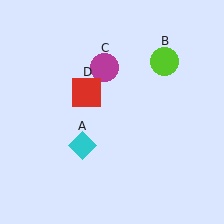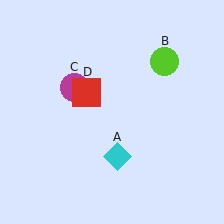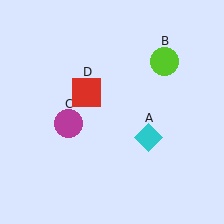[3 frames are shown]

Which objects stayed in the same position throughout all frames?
Lime circle (object B) and red square (object D) remained stationary.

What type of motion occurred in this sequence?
The cyan diamond (object A), magenta circle (object C) rotated counterclockwise around the center of the scene.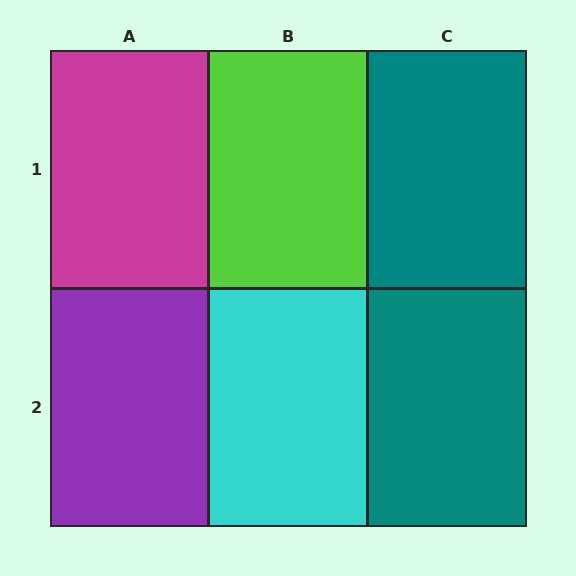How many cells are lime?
1 cell is lime.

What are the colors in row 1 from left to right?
Magenta, lime, teal.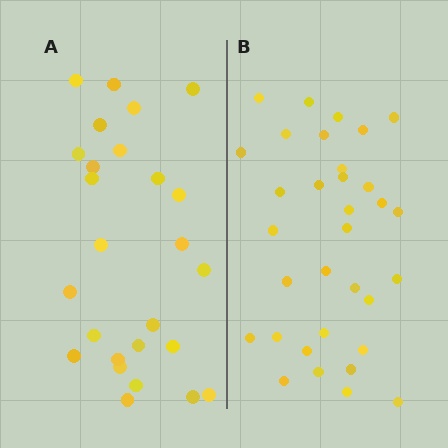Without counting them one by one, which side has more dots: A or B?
Region B (the right region) has more dots.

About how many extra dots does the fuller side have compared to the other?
Region B has roughly 8 or so more dots than region A.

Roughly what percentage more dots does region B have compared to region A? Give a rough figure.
About 25% more.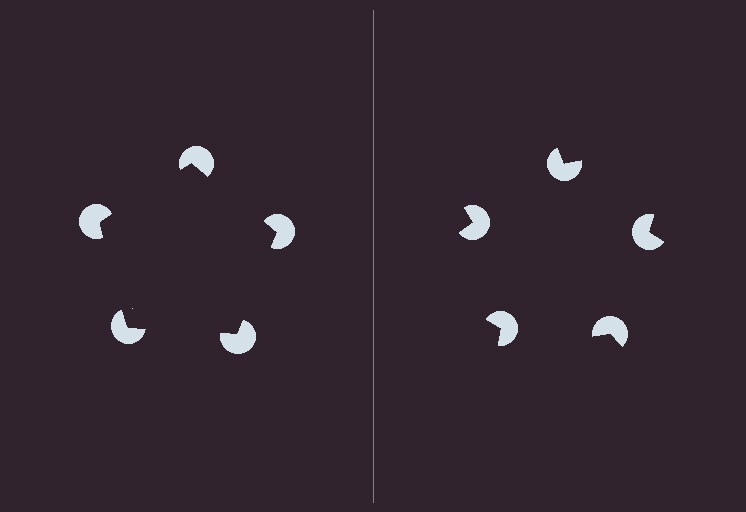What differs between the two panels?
The pac-man discs are positioned identically on both sides; only the wedge orientations differ. On the left they align to a pentagon; on the right they are misaligned.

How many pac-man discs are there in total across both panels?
10 — 5 on each side.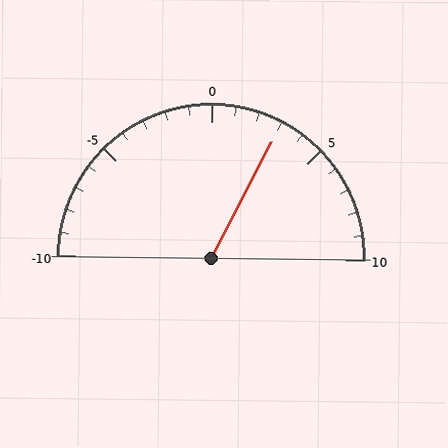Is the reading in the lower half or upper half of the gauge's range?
The reading is in the upper half of the range (-10 to 10).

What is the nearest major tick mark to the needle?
The nearest major tick mark is 5.